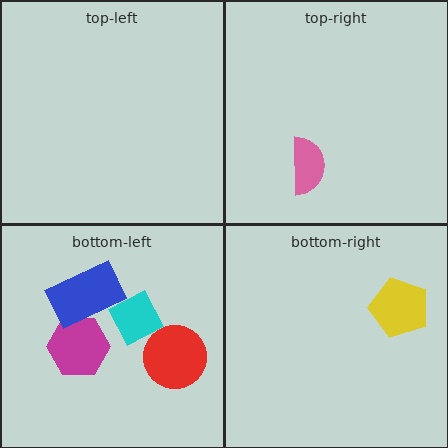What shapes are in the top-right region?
The pink semicircle.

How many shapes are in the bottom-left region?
4.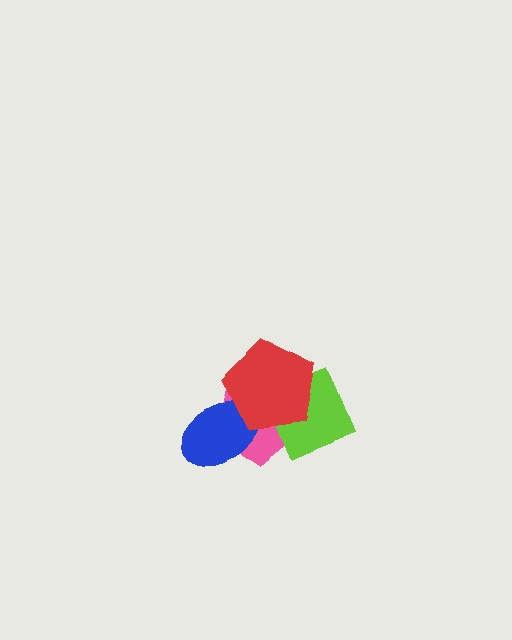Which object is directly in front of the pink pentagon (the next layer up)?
The blue ellipse is directly in front of the pink pentagon.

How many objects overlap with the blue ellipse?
2 objects overlap with the blue ellipse.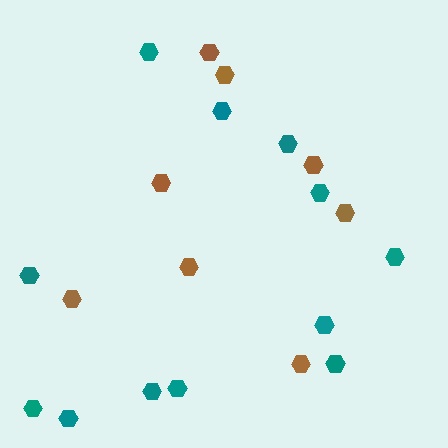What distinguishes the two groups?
There are 2 groups: one group of teal hexagons (12) and one group of brown hexagons (8).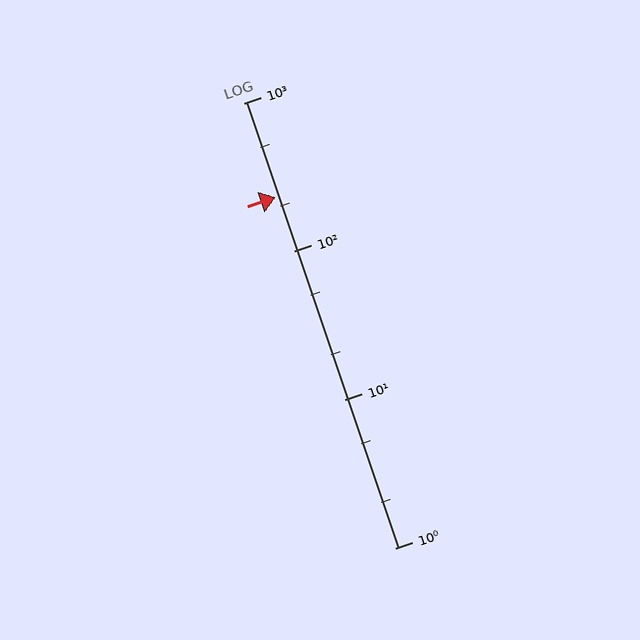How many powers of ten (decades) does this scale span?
The scale spans 3 decades, from 1 to 1000.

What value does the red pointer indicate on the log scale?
The pointer indicates approximately 230.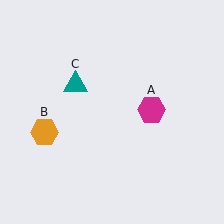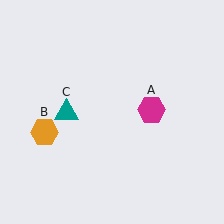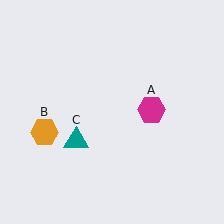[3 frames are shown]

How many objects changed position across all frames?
1 object changed position: teal triangle (object C).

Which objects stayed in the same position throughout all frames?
Magenta hexagon (object A) and orange hexagon (object B) remained stationary.